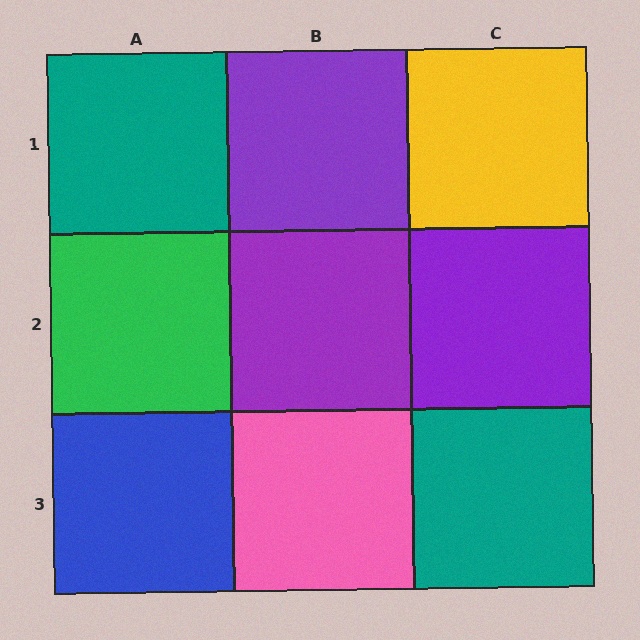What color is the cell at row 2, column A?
Green.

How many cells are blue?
1 cell is blue.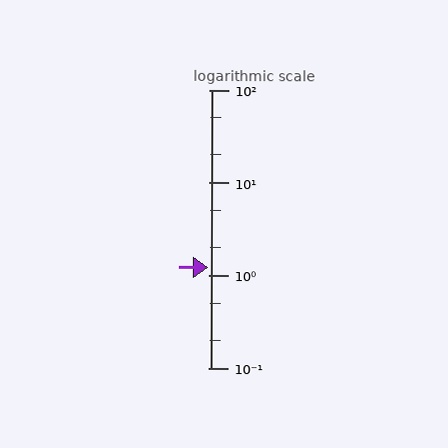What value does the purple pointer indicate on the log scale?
The pointer indicates approximately 1.2.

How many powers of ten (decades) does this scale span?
The scale spans 3 decades, from 0.1 to 100.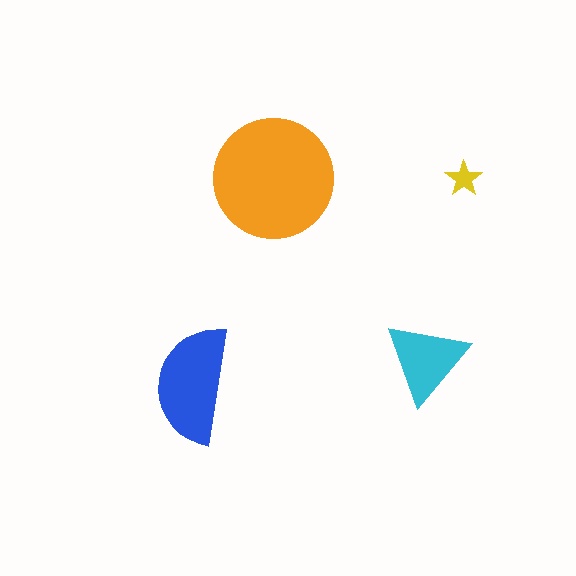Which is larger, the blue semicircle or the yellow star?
The blue semicircle.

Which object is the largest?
The orange circle.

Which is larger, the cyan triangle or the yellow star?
The cyan triangle.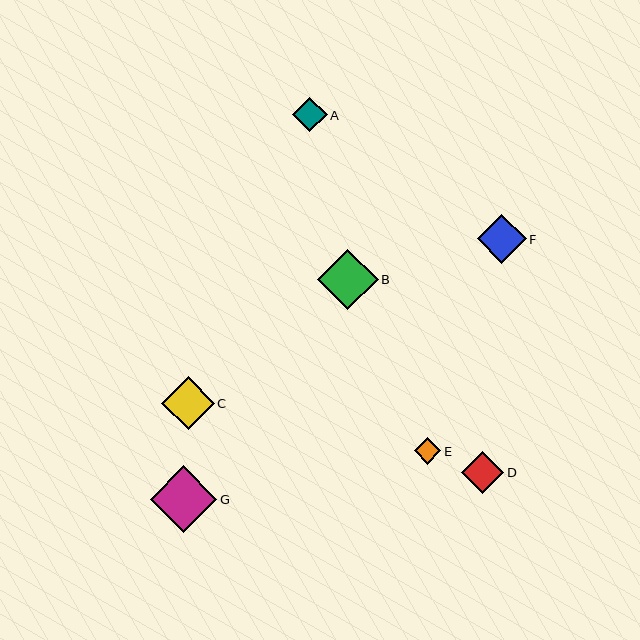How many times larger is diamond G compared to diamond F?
Diamond G is approximately 1.4 times the size of diamond F.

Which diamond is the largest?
Diamond G is the largest with a size of approximately 67 pixels.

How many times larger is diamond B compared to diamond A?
Diamond B is approximately 1.8 times the size of diamond A.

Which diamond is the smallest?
Diamond E is the smallest with a size of approximately 26 pixels.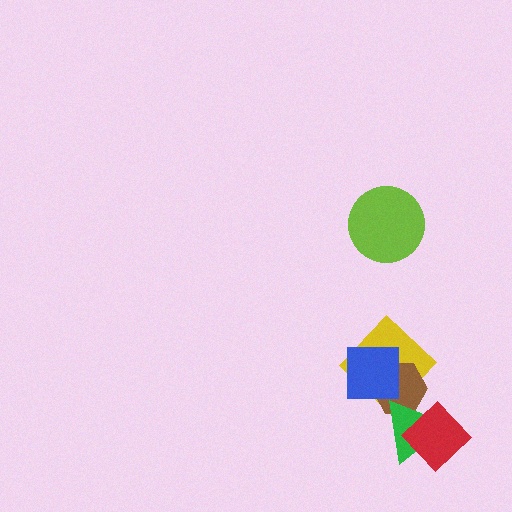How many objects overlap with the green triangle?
3 objects overlap with the green triangle.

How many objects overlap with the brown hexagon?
3 objects overlap with the brown hexagon.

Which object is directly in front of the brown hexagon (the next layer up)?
The green triangle is directly in front of the brown hexagon.